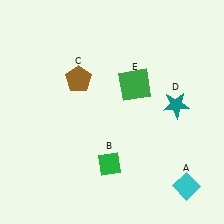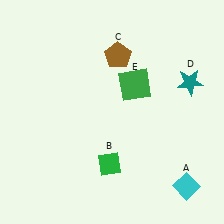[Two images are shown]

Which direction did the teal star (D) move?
The teal star (D) moved up.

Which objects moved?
The objects that moved are: the brown pentagon (C), the teal star (D).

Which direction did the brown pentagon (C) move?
The brown pentagon (C) moved right.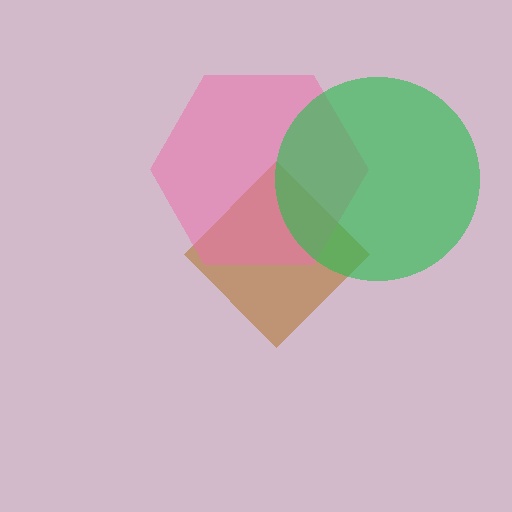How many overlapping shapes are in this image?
There are 3 overlapping shapes in the image.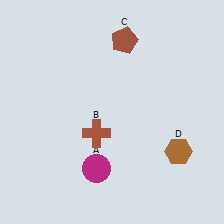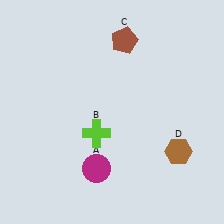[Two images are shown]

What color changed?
The cross (B) changed from brown in Image 1 to lime in Image 2.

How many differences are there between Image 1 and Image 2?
There is 1 difference between the two images.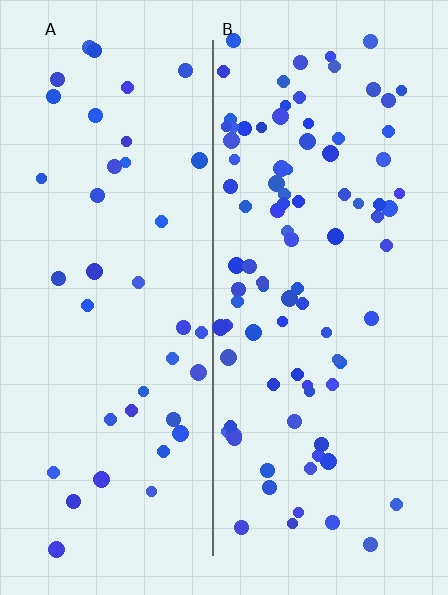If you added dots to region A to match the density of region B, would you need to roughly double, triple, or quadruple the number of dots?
Approximately double.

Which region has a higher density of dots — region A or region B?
B (the right).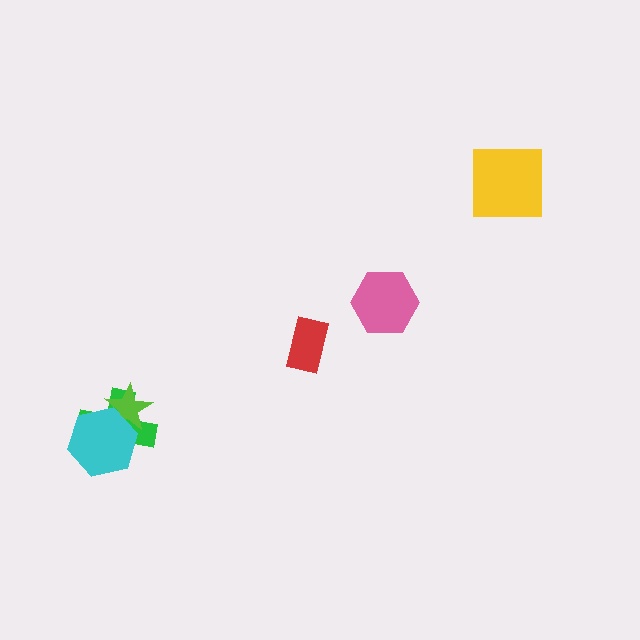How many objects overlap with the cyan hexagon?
2 objects overlap with the cyan hexagon.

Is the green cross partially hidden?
Yes, it is partially covered by another shape.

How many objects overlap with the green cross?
2 objects overlap with the green cross.